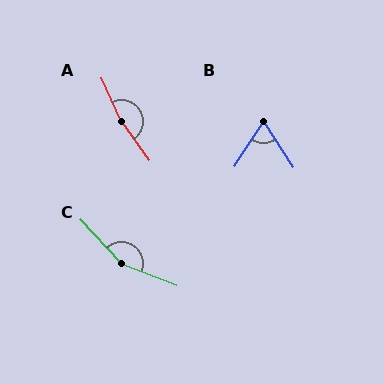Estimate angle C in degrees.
Approximately 153 degrees.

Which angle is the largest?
A, at approximately 169 degrees.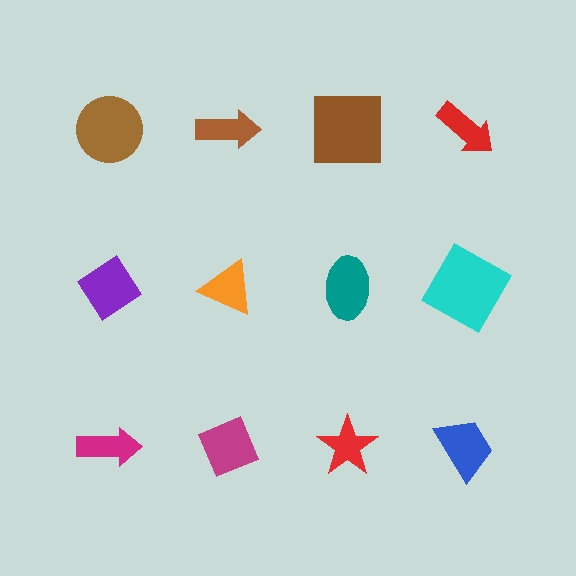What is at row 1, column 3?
A brown square.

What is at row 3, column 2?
A magenta diamond.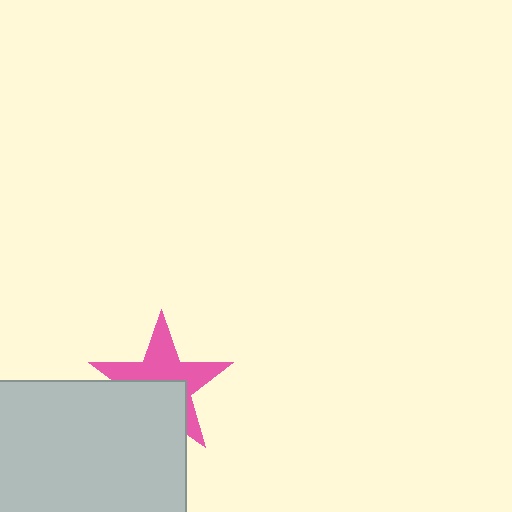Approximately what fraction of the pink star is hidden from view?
Roughly 44% of the pink star is hidden behind the light gray rectangle.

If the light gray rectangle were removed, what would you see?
You would see the complete pink star.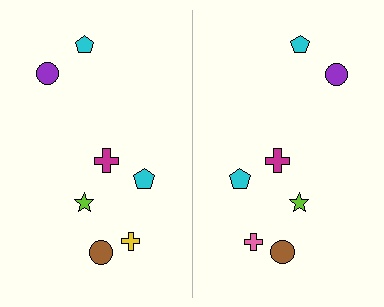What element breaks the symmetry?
The pink cross on the right side breaks the symmetry — its mirror counterpart is yellow.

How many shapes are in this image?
There are 14 shapes in this image.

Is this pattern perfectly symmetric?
No, the pattern is not perfectly symmetric. The pink cross on the right side breaks the symmetry — its mirror counterpart is yellow.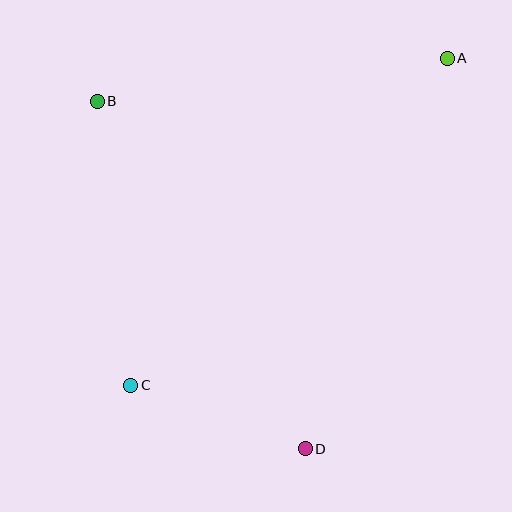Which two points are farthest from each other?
Points A and C are farthest from each other.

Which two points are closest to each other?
Points C and D are closest to each other.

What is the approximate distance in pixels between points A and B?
The distance between A and B is approximately 352 pixels.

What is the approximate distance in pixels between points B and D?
The distance between B and D is approximately 405 pixels.